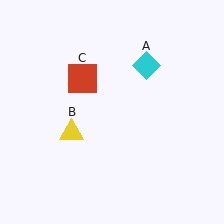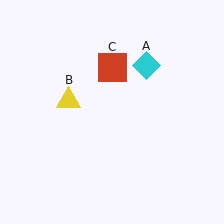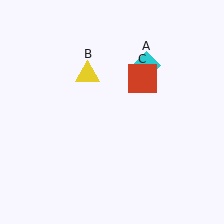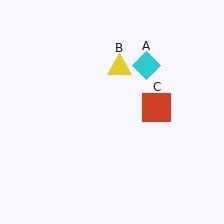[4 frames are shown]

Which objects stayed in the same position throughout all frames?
Cyan diamond (object A) remained stationary.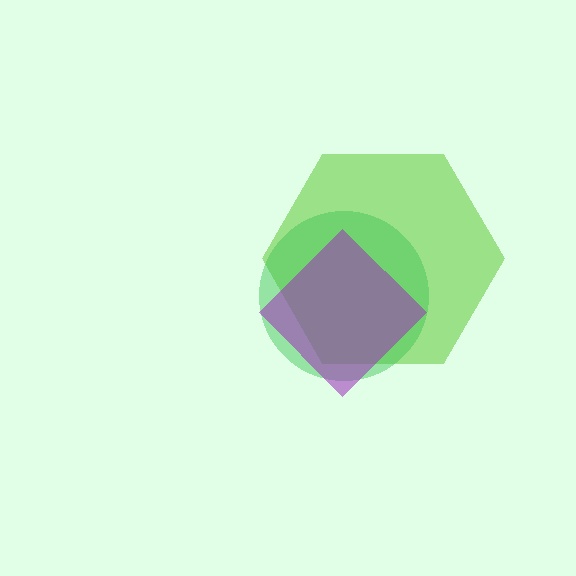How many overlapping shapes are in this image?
There are 3 overlapping shapes in the image.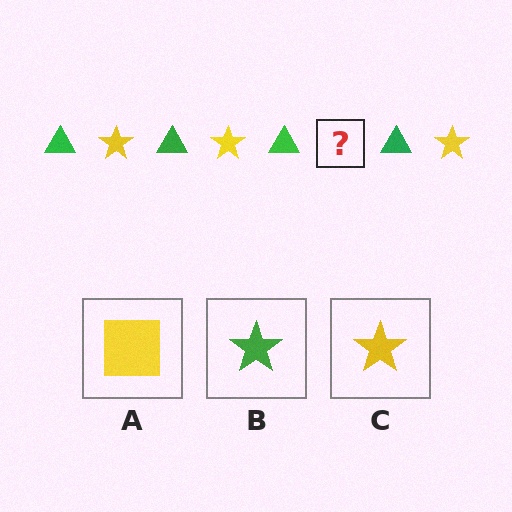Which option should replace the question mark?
Option C.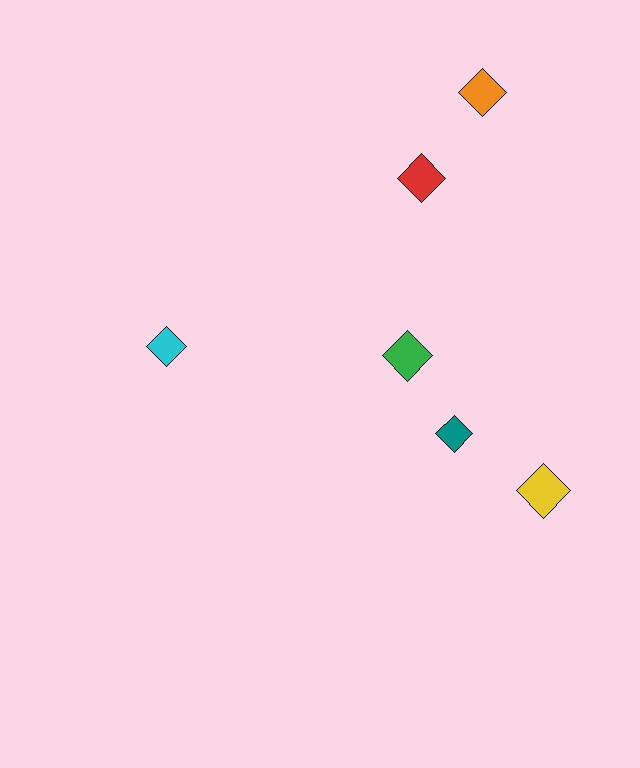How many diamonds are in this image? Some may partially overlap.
There are 6 diamonds.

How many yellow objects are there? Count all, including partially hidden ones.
There is 1 yellow object.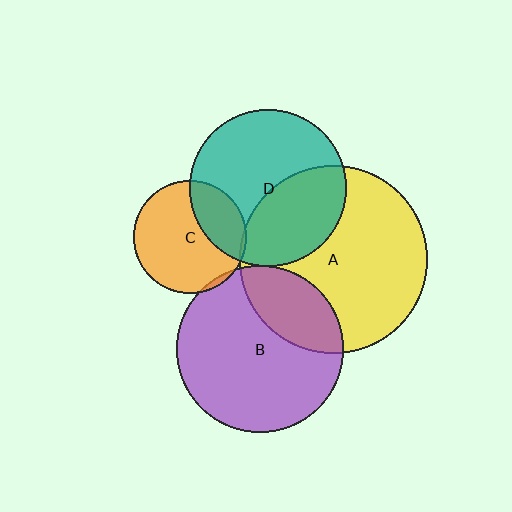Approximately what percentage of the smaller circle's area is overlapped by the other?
Approximately 30%.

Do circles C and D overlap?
Yes.